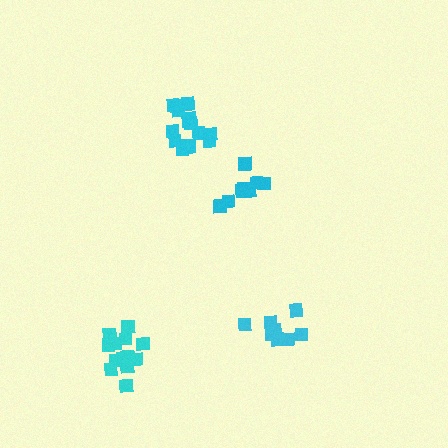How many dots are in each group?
Group 1: 9 dots, Group 2: 13 dots, Group 3: 15 dots, Group 4: 9 dots (46 total).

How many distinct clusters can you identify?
There are 4 distinct clusters.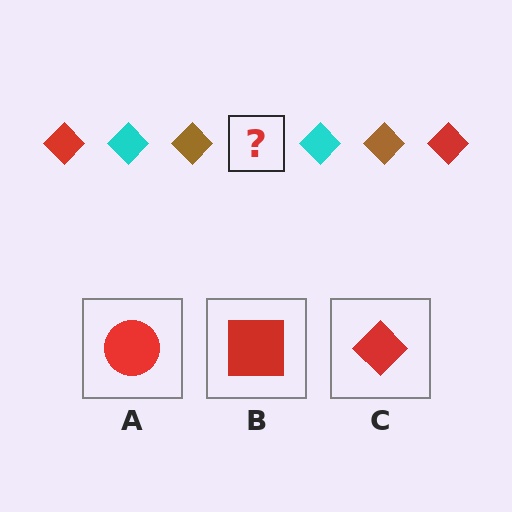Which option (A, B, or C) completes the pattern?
C.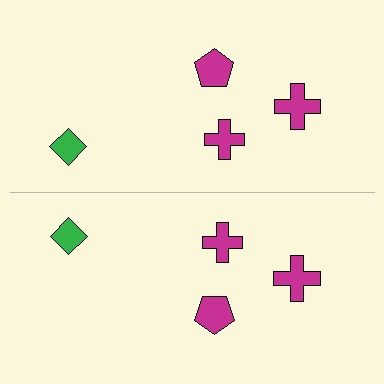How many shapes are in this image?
There are 8 shapes in this image.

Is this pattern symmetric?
Yes, this pattern has bilateral (reflection) symmetry.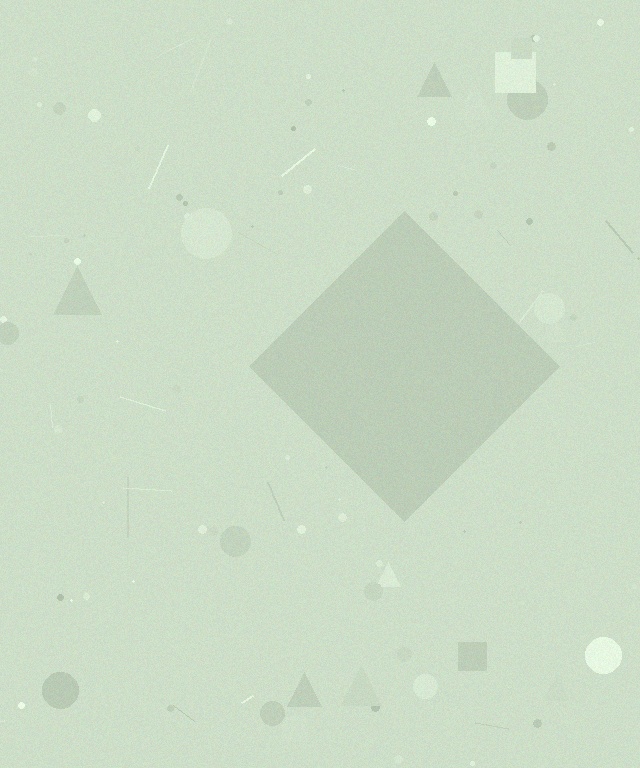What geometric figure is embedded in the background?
A diamond is embedded in the background.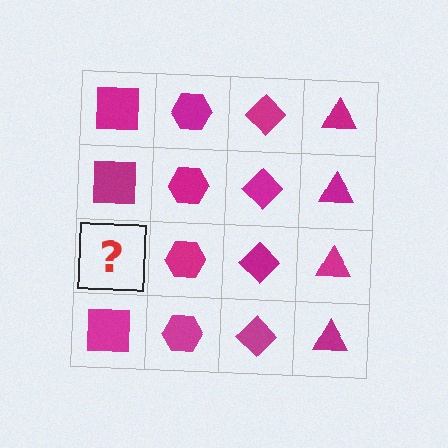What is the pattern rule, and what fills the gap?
The rule is that each column has a consistent shape. The gap should be filled with a magenta square.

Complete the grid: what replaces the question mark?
The question mark should be replaced with a magenta square.